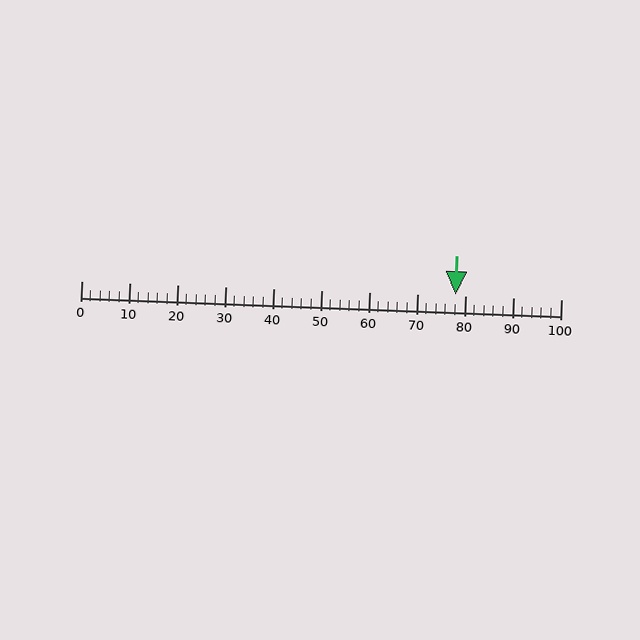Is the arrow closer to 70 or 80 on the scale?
The arrow is closer to 80.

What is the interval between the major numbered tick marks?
The major tick marks are spaced 10 units apart.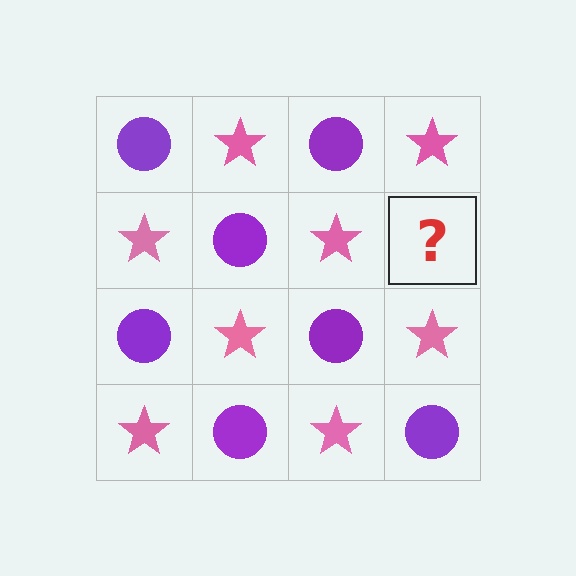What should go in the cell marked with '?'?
The missing cell should contain a purple circle.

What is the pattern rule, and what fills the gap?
The rule is that it alternates purple circle and pink star in a checkerboard pattern. The gap should be filled with a purple circle.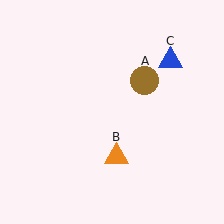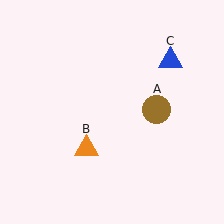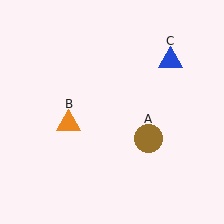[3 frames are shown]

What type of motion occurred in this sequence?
The brown circle (object A), orange triangle (object B) rotated clockwise around the center of the scene.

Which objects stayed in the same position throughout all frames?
Blue triangle (object C) remained stationary.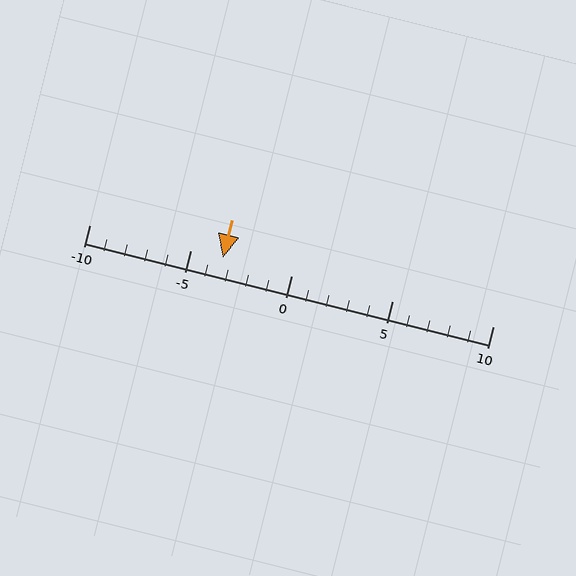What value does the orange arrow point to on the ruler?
The orange arrow points to approximately -3.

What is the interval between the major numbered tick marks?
The major tick marks are spaced 5 units apart.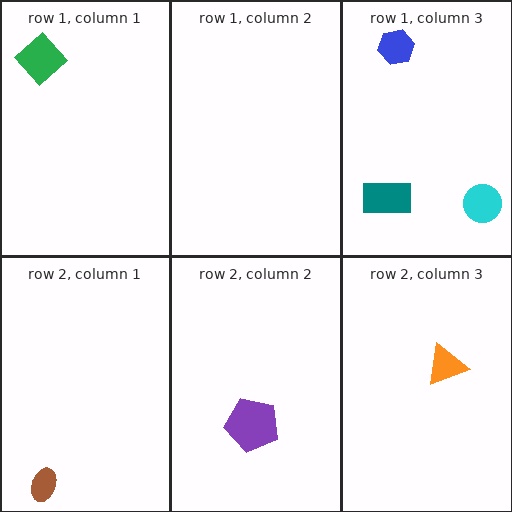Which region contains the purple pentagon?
The row 2, column 2 region.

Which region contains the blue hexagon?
The row 1, column 3 region.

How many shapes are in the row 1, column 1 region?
1.